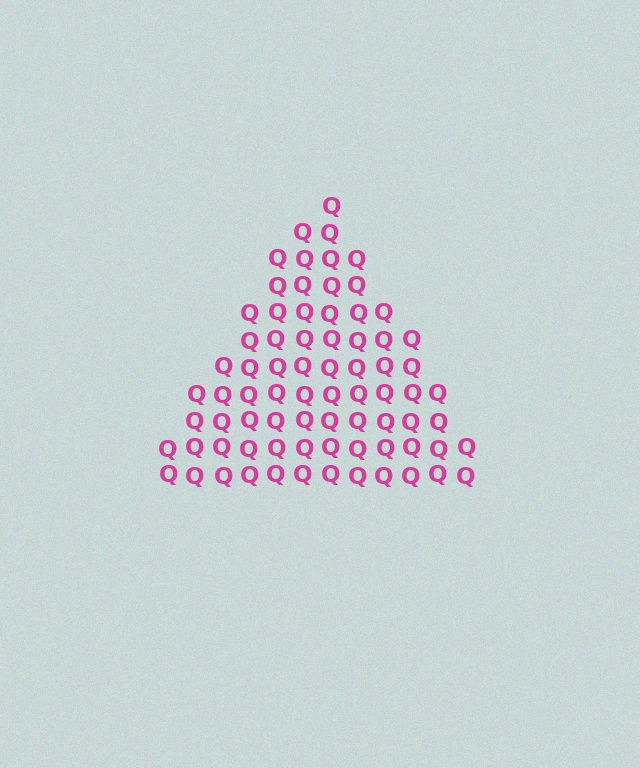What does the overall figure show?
The overall figure shows a triangle.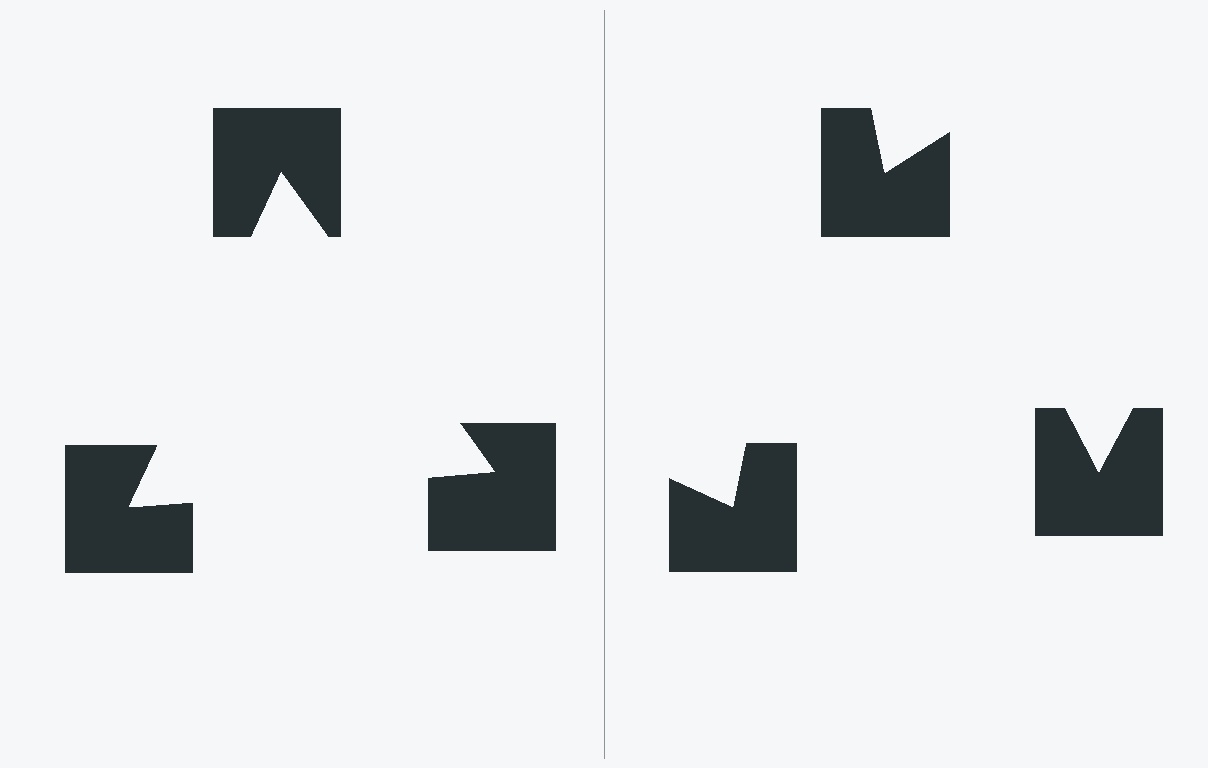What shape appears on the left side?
An illusory triangle.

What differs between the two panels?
The notched squares are positioned identically on both sides; only the wedge orientations differ. On the left they align to a triangle; on the right they are misaligned.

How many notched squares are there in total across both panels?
6 — 3 on each side.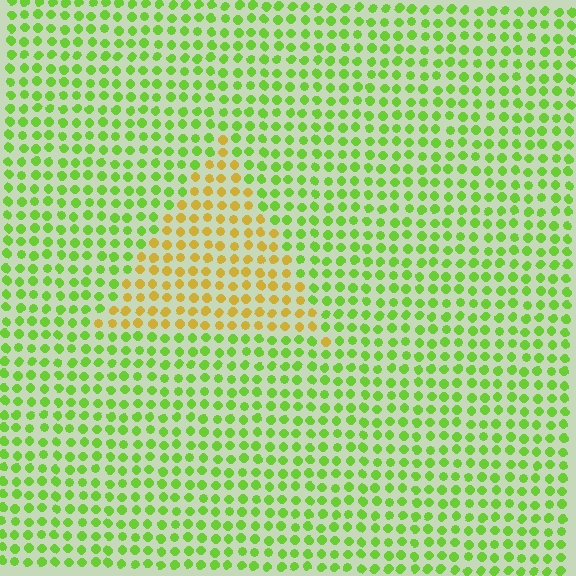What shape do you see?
I see a triangle.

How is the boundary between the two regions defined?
The boundary is defined purely by a slight shift in hue (about 52 degrees). Spacing, size, and orientation are identical on both sides.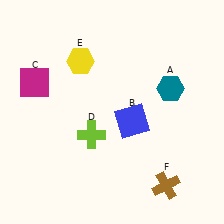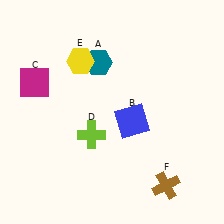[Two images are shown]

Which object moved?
The teal hexagon (A) moved left.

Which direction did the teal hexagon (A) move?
The teal hexagon (A) moved left.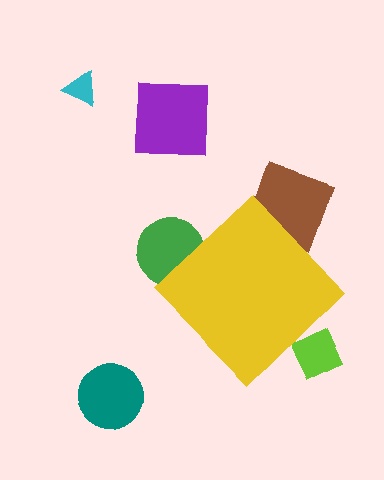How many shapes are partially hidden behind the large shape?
3 shapes are partially hidden.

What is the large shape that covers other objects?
A yellow diamond.